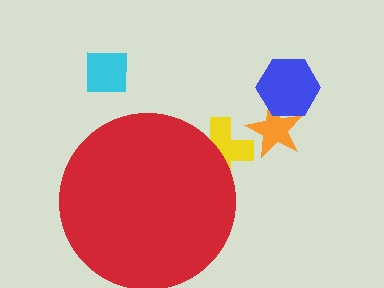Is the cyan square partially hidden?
No, the cyan square is fully visible.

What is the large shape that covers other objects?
A red circle.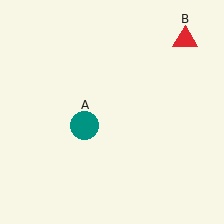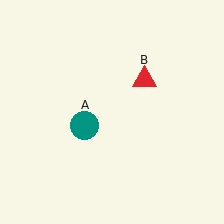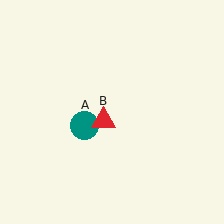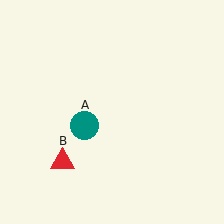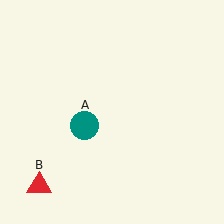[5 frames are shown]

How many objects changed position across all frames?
1 object changed position: red triangle (object B).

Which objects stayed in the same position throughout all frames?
Teal circle (object A) remained stationary.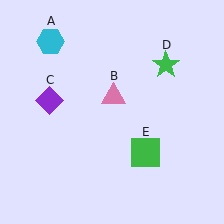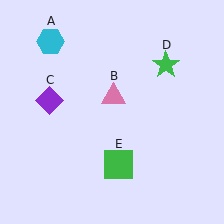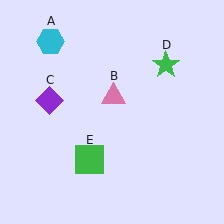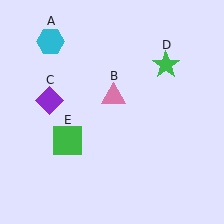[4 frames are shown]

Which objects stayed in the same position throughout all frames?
Cyan hexagon (object A) and pink triangle (object B) and purple diamond (object C) and green star (object D) remained stationary.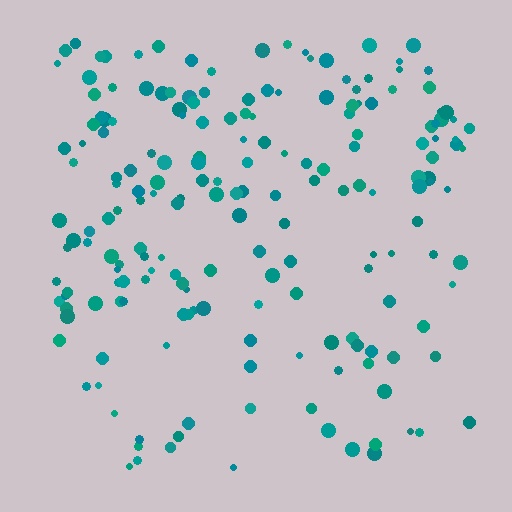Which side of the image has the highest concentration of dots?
The top.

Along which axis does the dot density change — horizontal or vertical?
Vertical.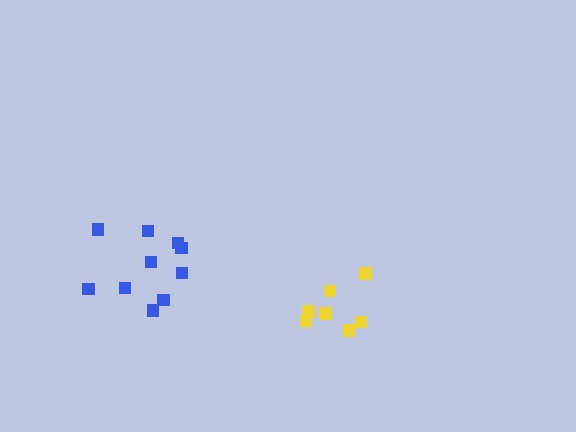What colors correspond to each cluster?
The clusters are colored: blue, yellow.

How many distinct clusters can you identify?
There are 2 distinct clusters.